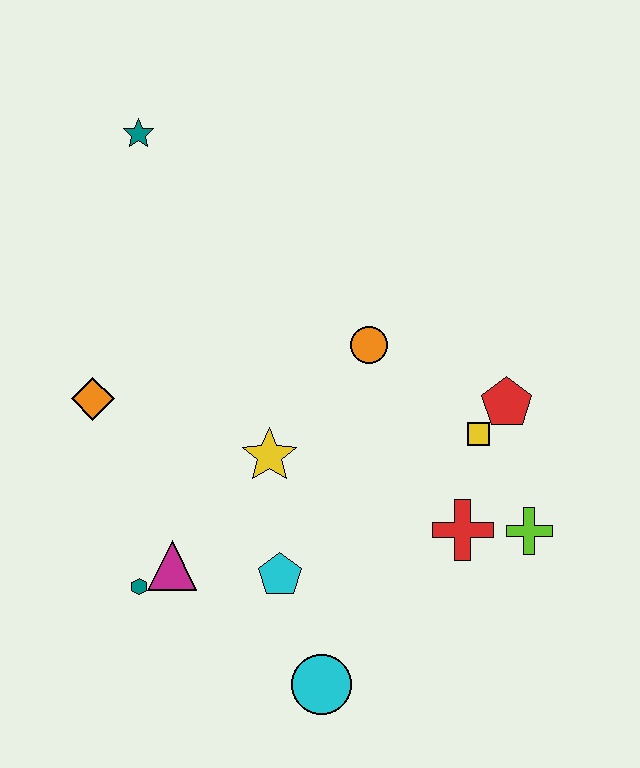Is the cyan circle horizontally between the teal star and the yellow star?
No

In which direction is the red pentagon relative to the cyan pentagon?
The red pentagon is to the right of the cyan pentagon.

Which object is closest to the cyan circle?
The cyan pentagon is closest to the cyan circle.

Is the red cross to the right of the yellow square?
No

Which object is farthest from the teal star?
The cyan circle is farthest from the teal star.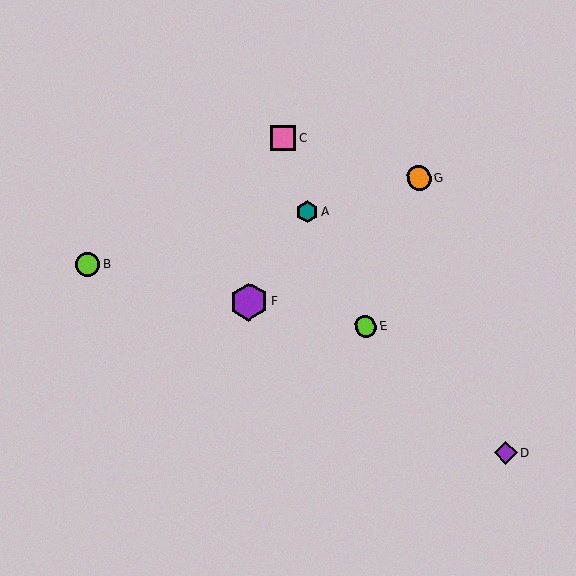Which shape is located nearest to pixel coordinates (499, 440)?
The purple diamond (labeled D) at (506, 453) is nearest to that location.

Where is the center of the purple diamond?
The center of the purple diamond is at (506, 453).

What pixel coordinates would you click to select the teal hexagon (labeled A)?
Click at (307, 212) to select the teal hexagon A.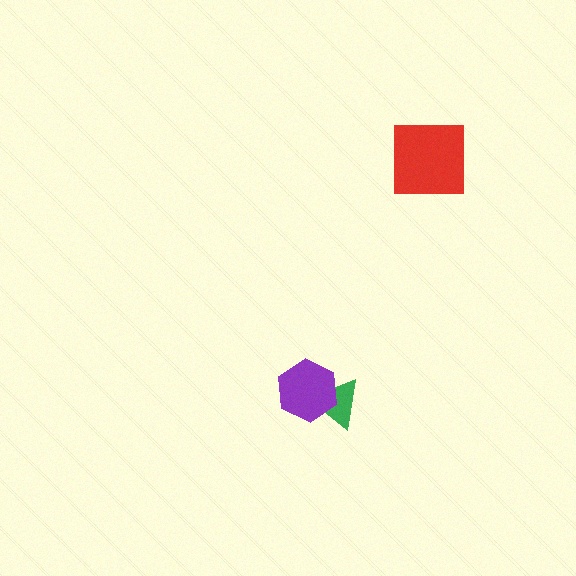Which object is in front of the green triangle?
The purple hexagon is in front of the green triangle.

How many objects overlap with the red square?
0 objects overlap with the red square.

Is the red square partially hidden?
No, no other shape covers it.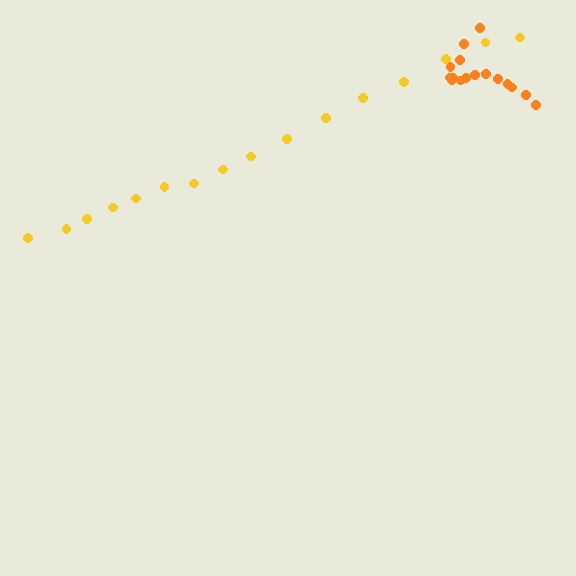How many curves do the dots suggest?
There are 2 distinct paths.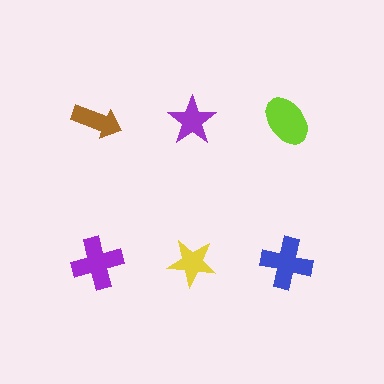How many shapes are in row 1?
3 shapes.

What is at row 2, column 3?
A blue cross.